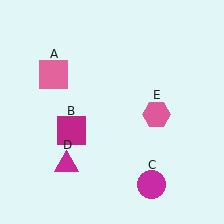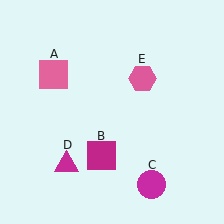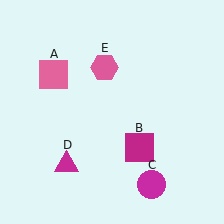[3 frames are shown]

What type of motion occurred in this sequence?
The magenta square (object B), pink hexagon (object E) rotated counterclockwise around the center of the scene.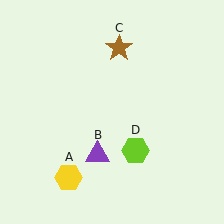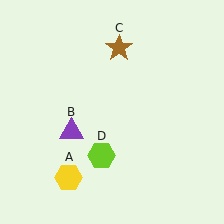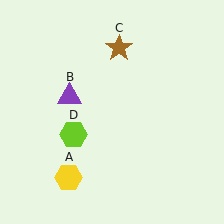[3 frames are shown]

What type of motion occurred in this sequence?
The purple triangle (object B), lime hexagon (object D) rotated clockwise around the center of the scene.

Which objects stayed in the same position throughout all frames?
Yellow hexagon (object A) and brown star (object C) remained stationary.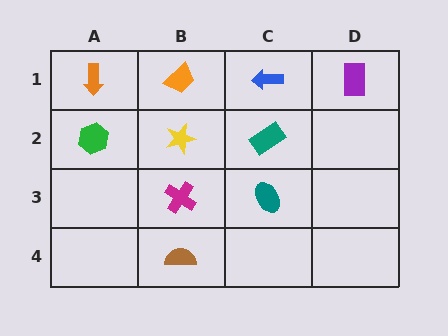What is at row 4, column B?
A brown semicircle.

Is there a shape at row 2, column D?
No, that cell is empty.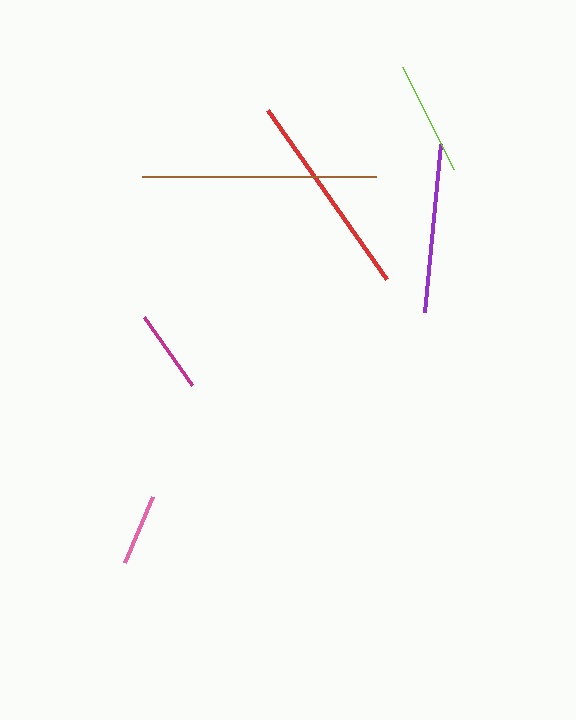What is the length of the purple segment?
The purple segment is approximately 168 pixels long.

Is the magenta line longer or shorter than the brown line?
The brown line is longer than the magenta line.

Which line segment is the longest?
The brown line is the longest at approximately 234 pixels.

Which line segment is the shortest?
The pink line is the shortest at approximately 72 pixels.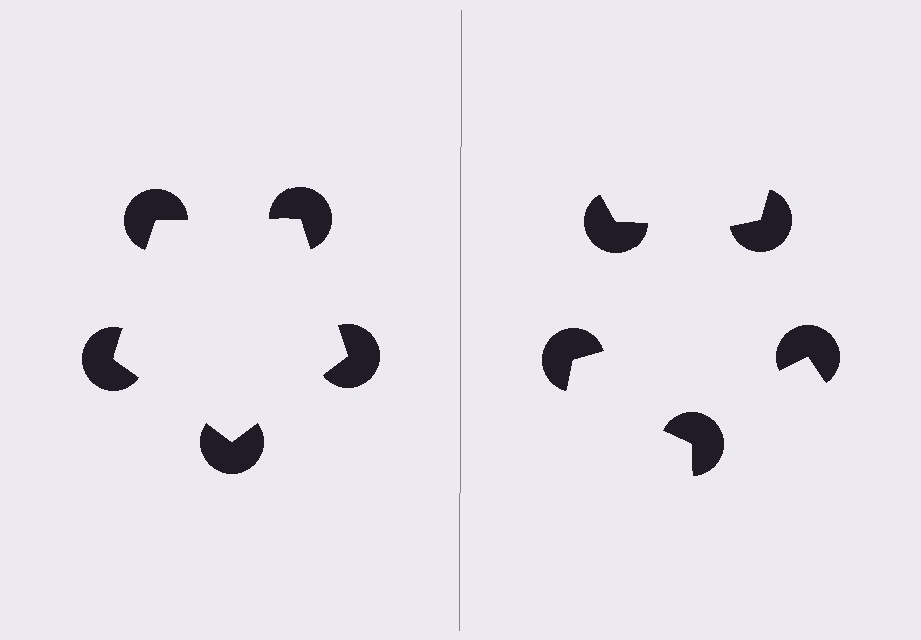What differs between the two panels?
The pac-man discs are positioned identically on both sides; only the wedge orientations differ. On the left they align to a pentagon; on the right they are misaligned.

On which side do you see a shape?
An illusory pentagon appears on the left side. On the right side the wedge cuts are rotated, so no coherent shape forms.